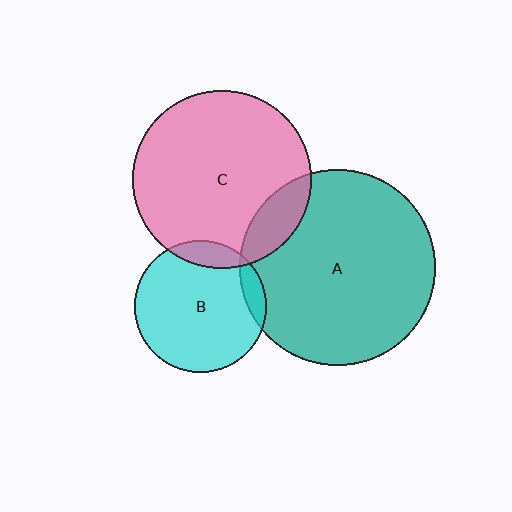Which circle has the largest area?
Circle A (teal).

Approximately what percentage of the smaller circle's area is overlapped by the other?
Approximately 10%.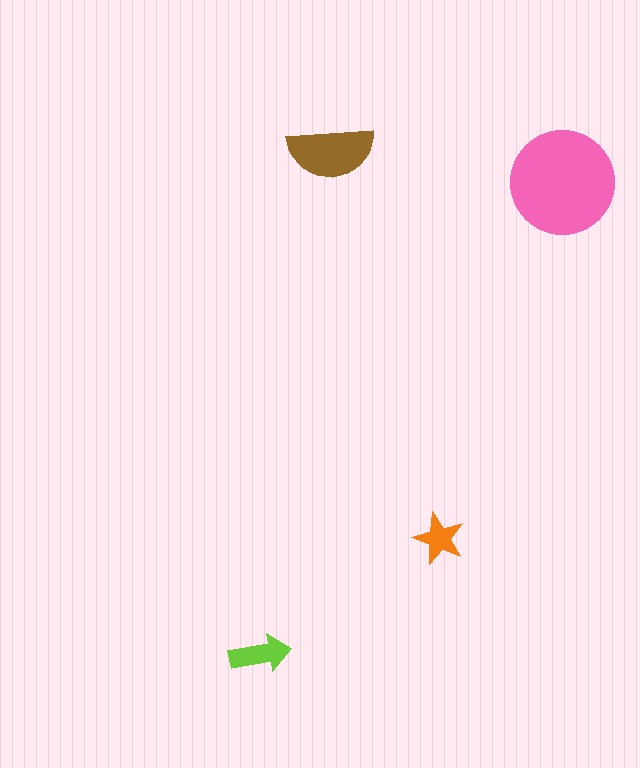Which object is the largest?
The pink circle.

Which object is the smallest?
The orange star.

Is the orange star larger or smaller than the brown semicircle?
Smaller.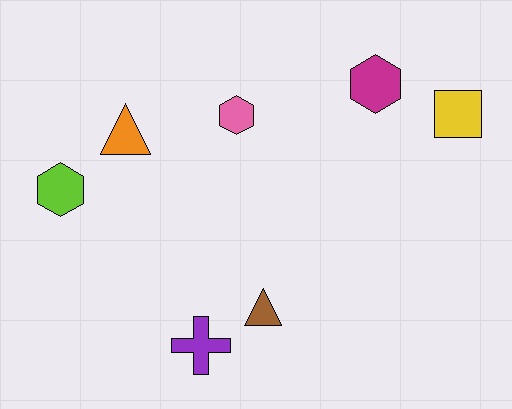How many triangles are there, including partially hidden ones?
There are 2 triangles.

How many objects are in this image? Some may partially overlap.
There are 7 objects.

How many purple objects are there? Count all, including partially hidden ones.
There is 1 purple object.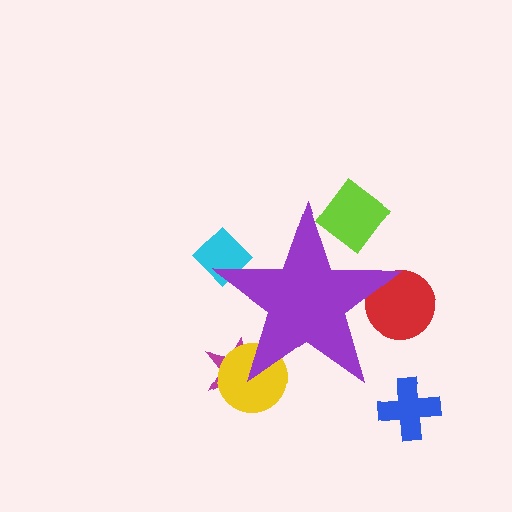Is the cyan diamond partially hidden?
Yes, the cyan diamond is partially hidden behind the purple star.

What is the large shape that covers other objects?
A purple star.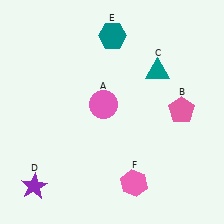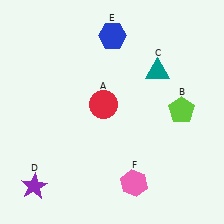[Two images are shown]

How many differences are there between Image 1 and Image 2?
There are 3 differences between the two images.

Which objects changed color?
A changed from pink to red. B changed from pink to lime. E changed from teal to blue.